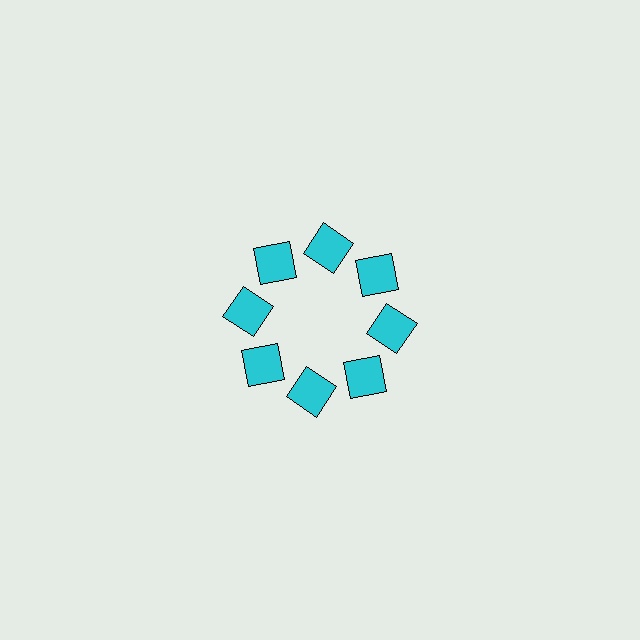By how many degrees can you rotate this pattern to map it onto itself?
The pattern maps onto itself every 45 degrees of rotation.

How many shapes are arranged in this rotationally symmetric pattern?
There are 8 shapes, arranged in 8 groups of 1.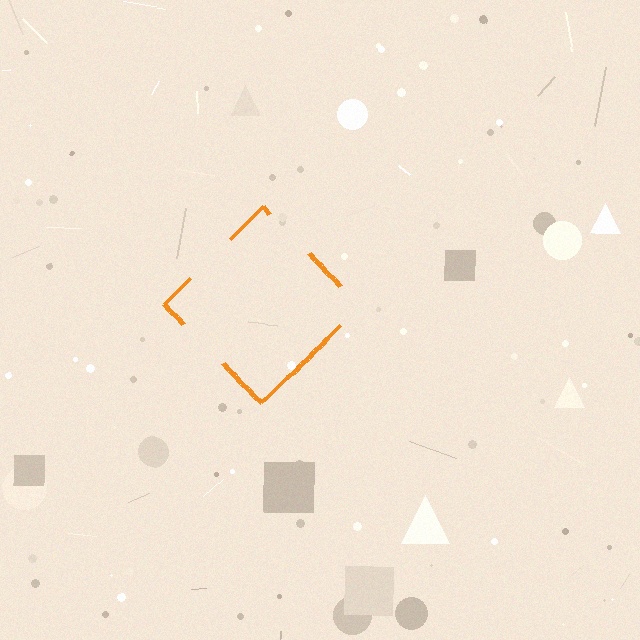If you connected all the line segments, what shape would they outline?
They would outline a diamond.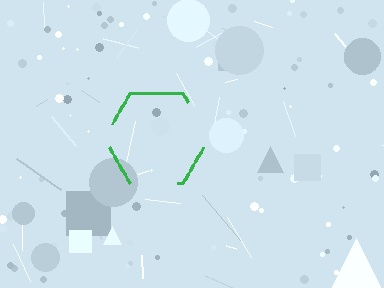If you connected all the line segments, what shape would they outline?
They would outline a hexagon.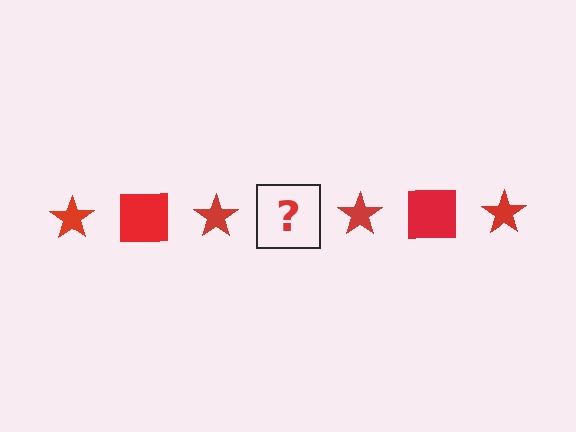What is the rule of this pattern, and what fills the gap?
The rule is that the pattern cycles through star, square shapes in red. The gap should be filled with a red square.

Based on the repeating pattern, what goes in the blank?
The blank should be a red square.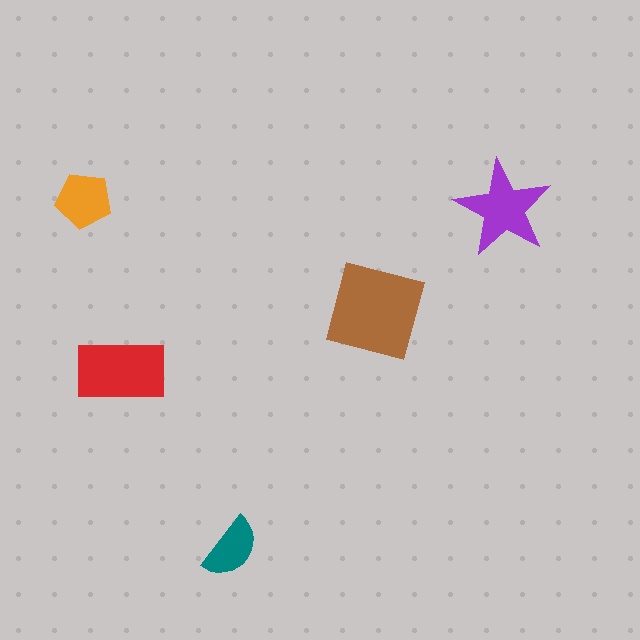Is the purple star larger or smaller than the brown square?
Smaller.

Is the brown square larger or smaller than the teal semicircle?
Larger.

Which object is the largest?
The brown square.